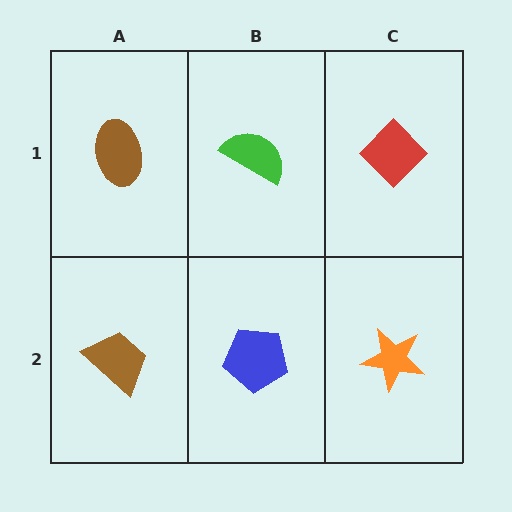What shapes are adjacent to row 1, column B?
A blue pentagon (row 2, column B), a brown ellipse (row 1, column A), a red diamond (row 1, column C).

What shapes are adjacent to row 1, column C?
An orange star (row 2, column C), a green semicircle (row 1, column B).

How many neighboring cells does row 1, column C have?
2.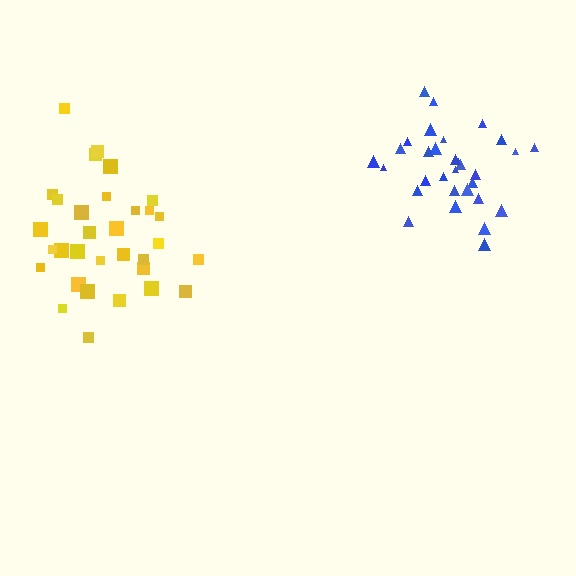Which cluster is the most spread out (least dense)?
Yellow.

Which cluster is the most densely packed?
Blue.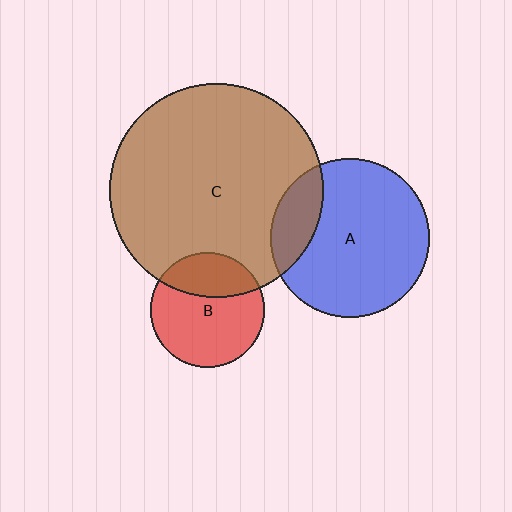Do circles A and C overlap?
Yes.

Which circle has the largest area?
Circle C (brown).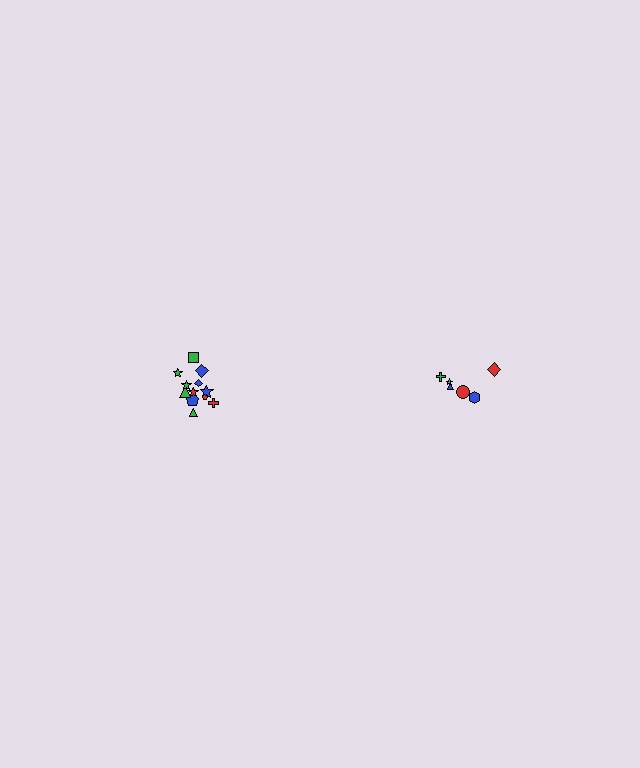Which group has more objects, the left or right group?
The left group.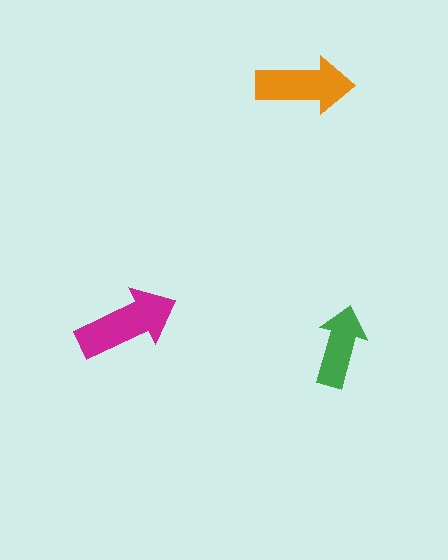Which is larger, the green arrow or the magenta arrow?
The magenta one.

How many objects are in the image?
There are 3 objects in the image.